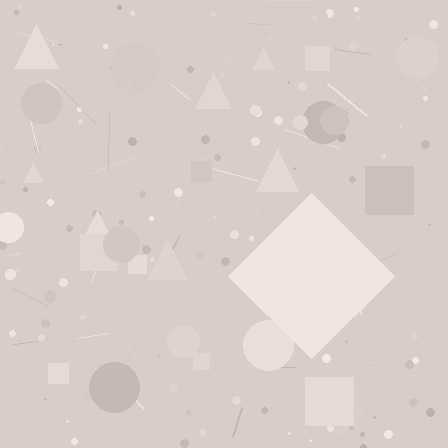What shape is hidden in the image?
A diamond is hidden in the image.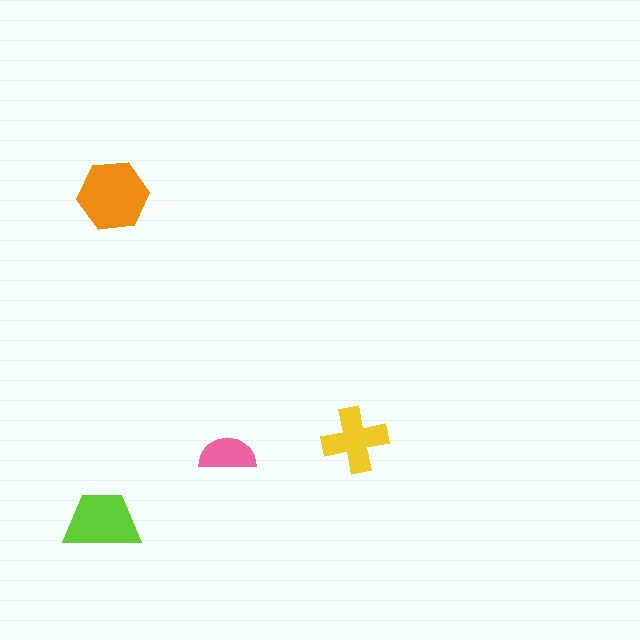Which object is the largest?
The orange hexagon.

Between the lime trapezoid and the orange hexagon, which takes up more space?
The orange hexagon.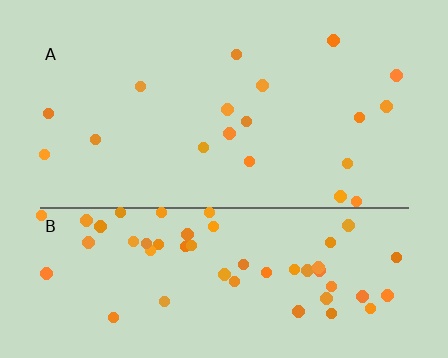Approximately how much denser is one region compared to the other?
Approximately 3.1× — region B over region A.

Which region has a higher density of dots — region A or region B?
B (the bottom).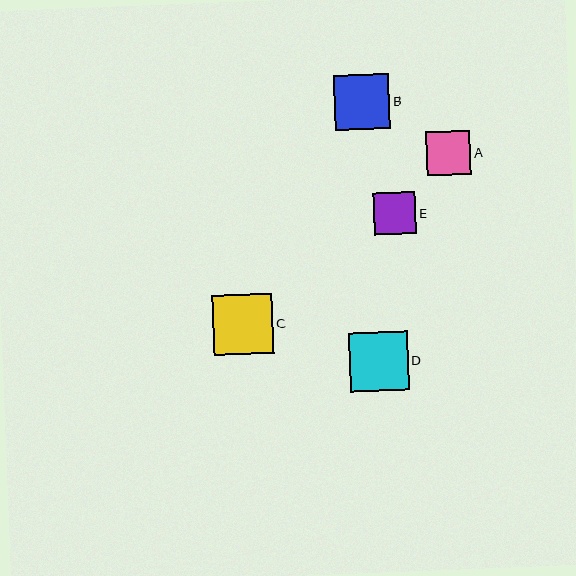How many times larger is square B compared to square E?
Square B is approximately 1.3 times the size of square E.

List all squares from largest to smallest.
From largest to smallest: C, D, B, A, E.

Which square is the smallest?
Square E is the smallest with a size of approximately 42 pixels.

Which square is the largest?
Square C is the largest with a size of approximately 60 pixels.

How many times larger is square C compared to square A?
Square C is approximately 1.4 times the size of square A.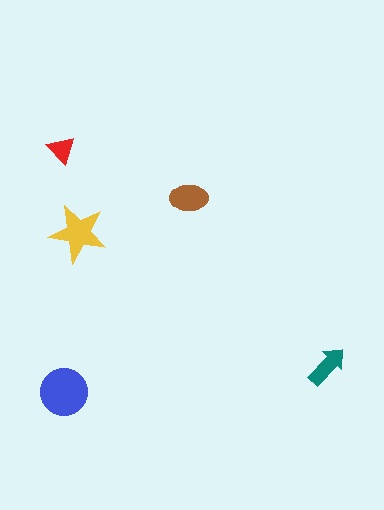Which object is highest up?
The red triangle is topmost.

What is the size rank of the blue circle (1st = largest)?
1st.